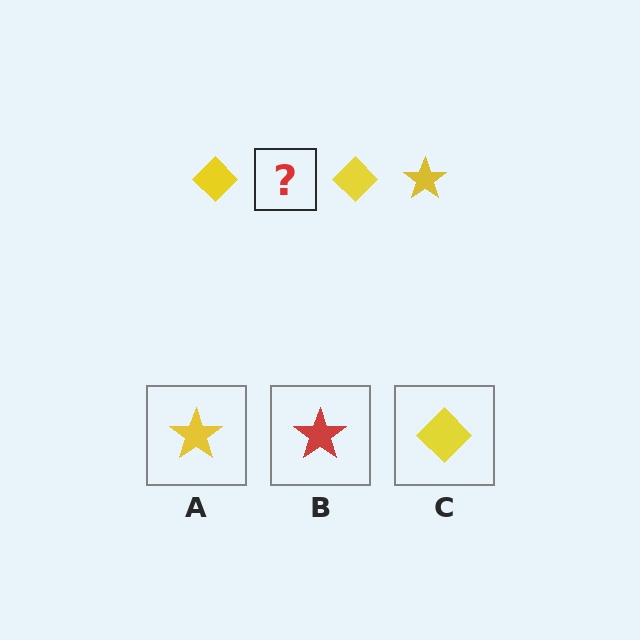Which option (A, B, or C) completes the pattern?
A.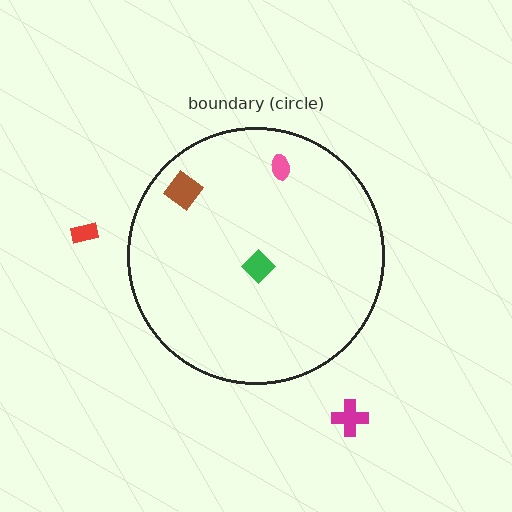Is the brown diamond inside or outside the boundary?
Inside.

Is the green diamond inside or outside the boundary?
Inside.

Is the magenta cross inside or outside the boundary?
Outside.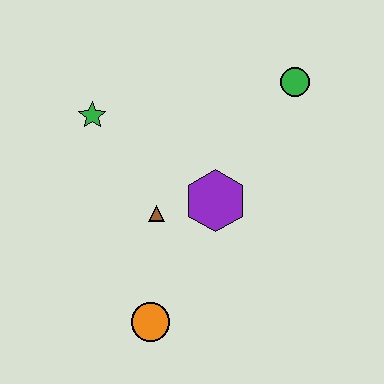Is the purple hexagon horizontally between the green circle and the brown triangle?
Yes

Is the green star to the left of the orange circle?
Yes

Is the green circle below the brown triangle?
No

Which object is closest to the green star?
The brown triangle is closest to the green star.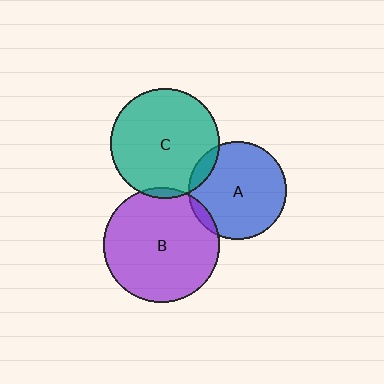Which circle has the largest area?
Circle B (purple).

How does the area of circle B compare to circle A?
Approximately 1.4 times.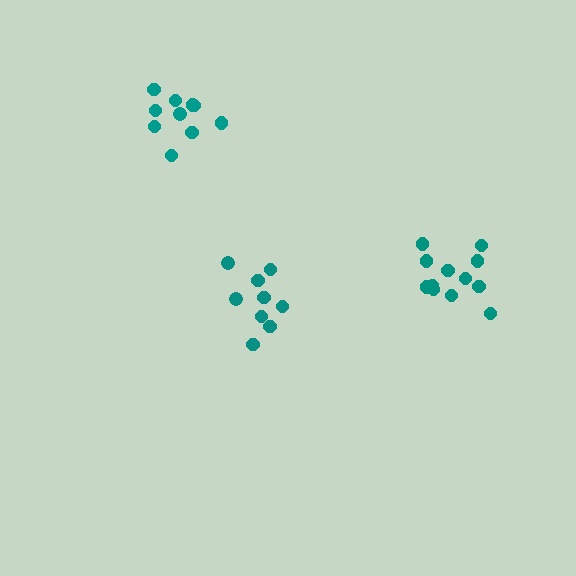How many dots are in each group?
Group 1: 12 dots, Group 2: 10 dots, Group 3: 9 dots (31 total).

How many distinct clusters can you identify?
There are 3 distinct clusters.